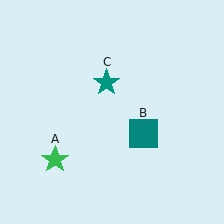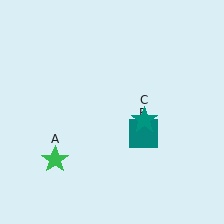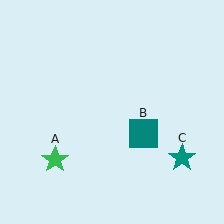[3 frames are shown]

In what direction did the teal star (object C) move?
The teal star (object C) moved down and to the right.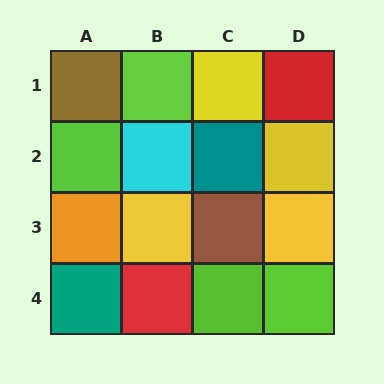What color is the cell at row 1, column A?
Brown.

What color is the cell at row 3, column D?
Yellow.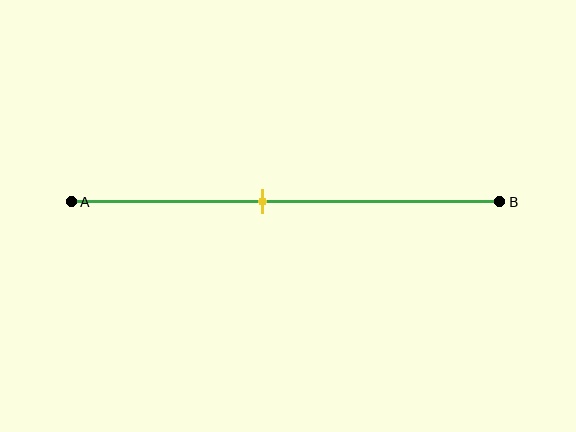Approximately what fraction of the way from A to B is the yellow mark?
The yellow mark is approximately 45% of the way from A to B.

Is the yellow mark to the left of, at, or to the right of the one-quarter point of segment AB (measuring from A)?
The yellow mark is to the right of the one-quarter point of segment AB.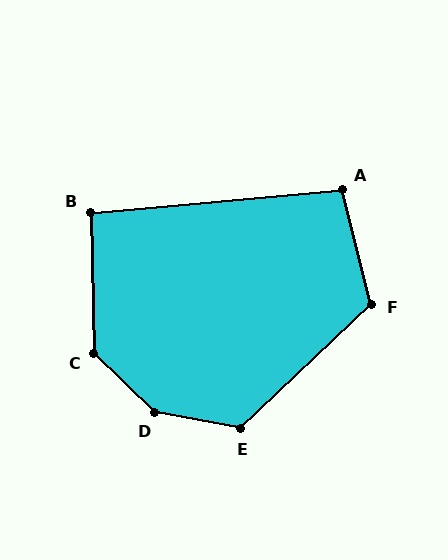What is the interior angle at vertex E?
Approximately 126 degrees (obtuse).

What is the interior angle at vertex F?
Approximately 119 degrees (obtuse).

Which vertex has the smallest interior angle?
B, at approximately 94 degrees.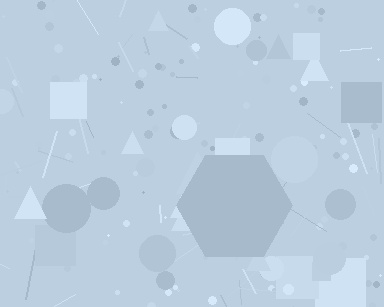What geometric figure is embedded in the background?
A hexagon is embedded in the background.